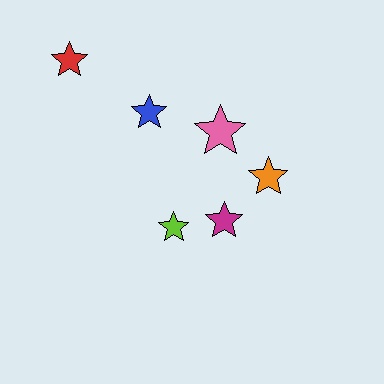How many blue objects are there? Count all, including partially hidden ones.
There is 1 blue object.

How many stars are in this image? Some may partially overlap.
There are 6 stars.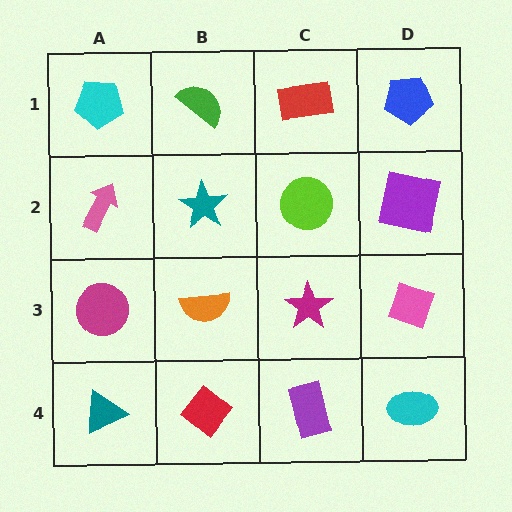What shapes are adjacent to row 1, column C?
A lime circle (row 2, column C), a green semicircle (row 1, column B), a blue pentagon (row 1, column D).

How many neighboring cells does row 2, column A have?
3.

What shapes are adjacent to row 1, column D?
A purple square (row 2, column D), a red rectangle (row 1, column C).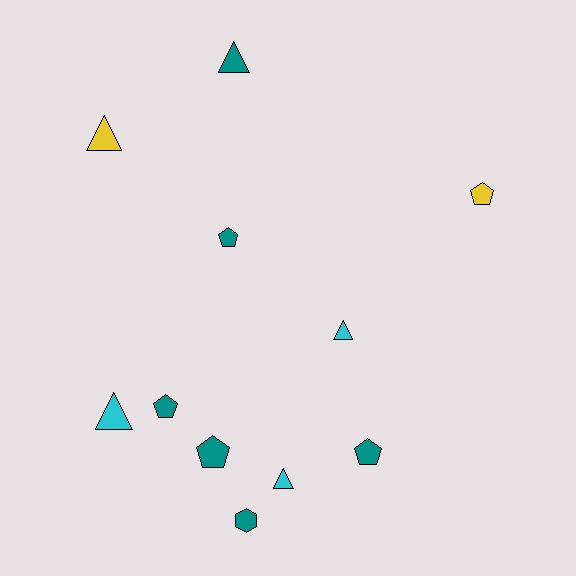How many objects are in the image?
There are 11 objects.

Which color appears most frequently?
Teal, with 6 objects.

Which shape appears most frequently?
Triangle, with 5 objects.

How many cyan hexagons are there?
There are no cyan hexagons.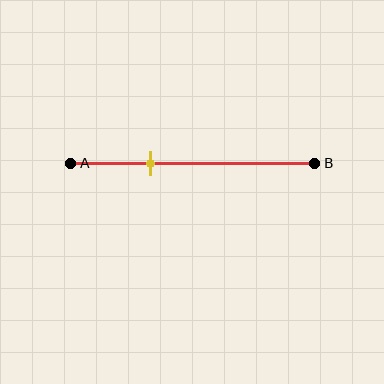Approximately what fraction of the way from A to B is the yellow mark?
The yellow mark is approximately 35% of the way from A to B.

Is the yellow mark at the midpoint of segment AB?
No, the mark is at about 35% from A, not at the 50% midpoint.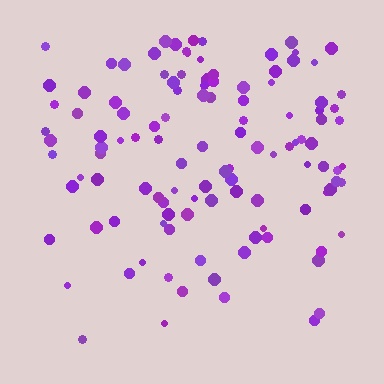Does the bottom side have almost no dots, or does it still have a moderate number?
Still a moderate number, just noticeably fewer than the top.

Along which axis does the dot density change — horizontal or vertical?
Vertical.